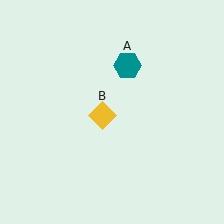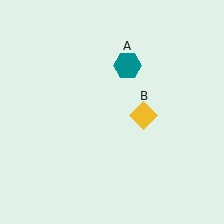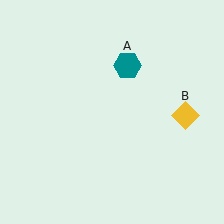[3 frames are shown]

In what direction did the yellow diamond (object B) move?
The yellow diamond (object B) moved right.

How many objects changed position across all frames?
1 object changed position: yellow diamond (object B).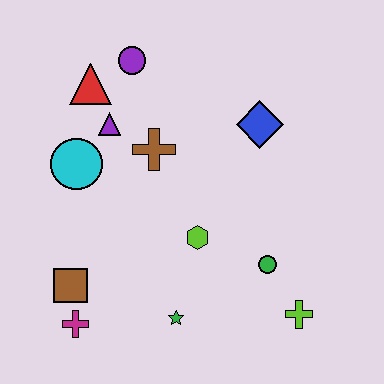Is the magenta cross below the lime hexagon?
Yes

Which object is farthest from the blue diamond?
The magenta cross is farthest from the blue diamond.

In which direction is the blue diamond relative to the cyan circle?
The blue diamond is to the right of the cyan circle.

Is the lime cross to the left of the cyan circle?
No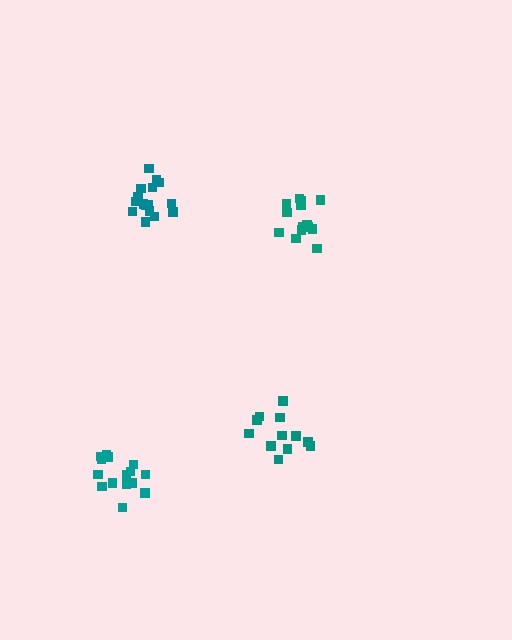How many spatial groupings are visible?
There are 4 spatial groupings.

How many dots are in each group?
Group 1: 16 dots, Group 2: 14 dots, Group 3: 16 dots, Group 4: 12 dots (58 total).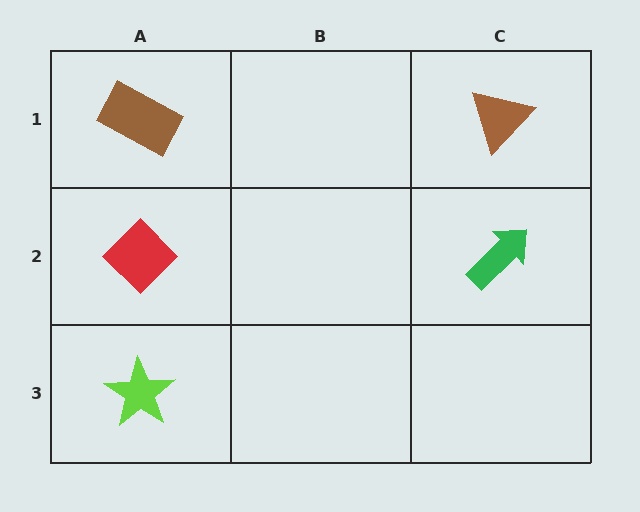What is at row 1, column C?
A brown triangle.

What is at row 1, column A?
A brown rectangle.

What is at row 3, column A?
A lime star.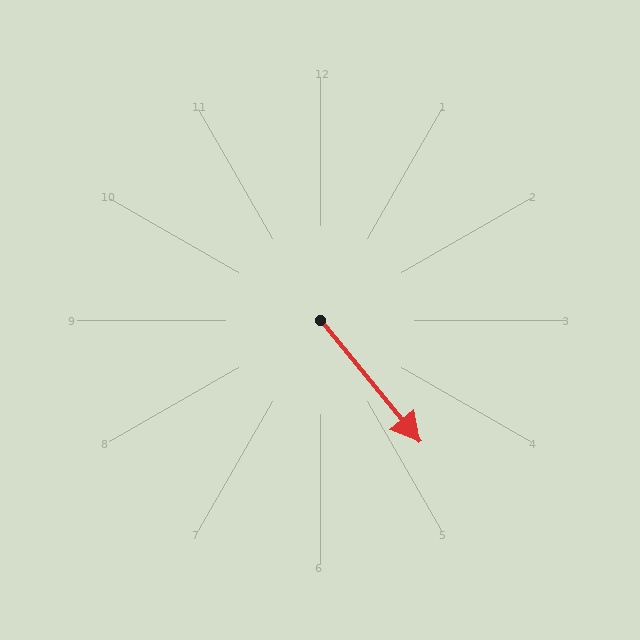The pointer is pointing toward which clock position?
Roughly 5 o'clock.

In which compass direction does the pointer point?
Southeast.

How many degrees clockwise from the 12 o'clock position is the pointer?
Approximately 141 degrees.